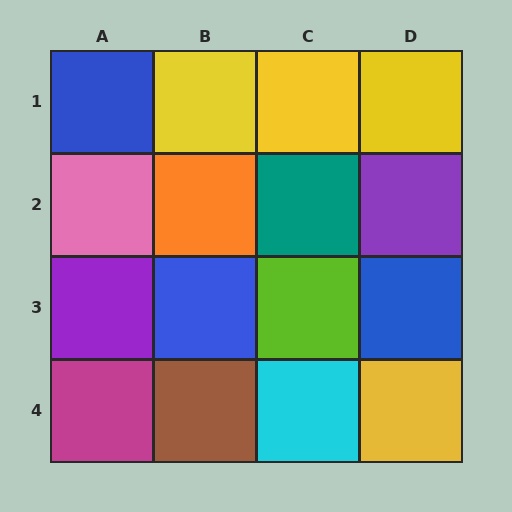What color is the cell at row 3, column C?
Lime.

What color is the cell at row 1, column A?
Blue.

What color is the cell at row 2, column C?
Teal.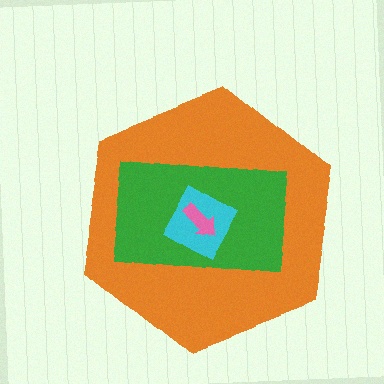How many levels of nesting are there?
4.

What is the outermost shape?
The orange hexagon.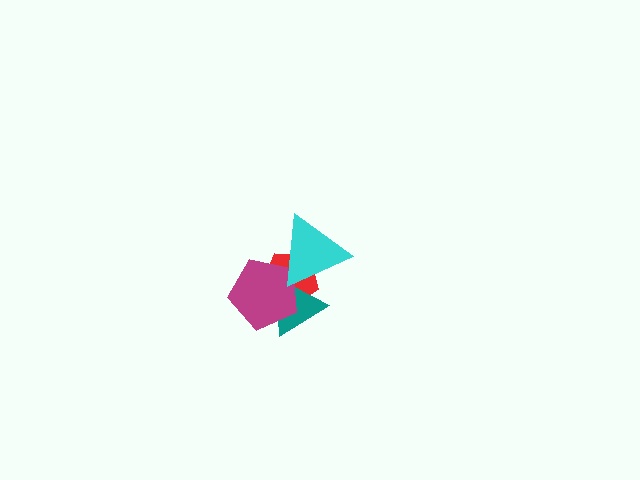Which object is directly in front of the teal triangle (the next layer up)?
The magenta pentagon is directly in front of the teal triangle.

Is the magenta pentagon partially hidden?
Yes, it is partially covered by another shape.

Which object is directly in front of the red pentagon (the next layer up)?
The teal triangle is directly in front of the red pentagon.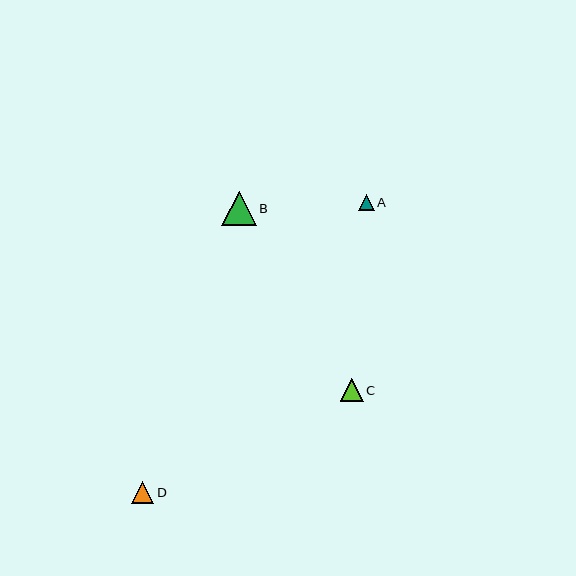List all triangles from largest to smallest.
From largest to smallest: B, C, D, A.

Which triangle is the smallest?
Triangle A is the smallest with a size of approximately 16 pixels.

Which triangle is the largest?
Triangle B is the largest with a size of approximately 34 pixels.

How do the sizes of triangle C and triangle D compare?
Triangle C and triangle D are approximately the same size.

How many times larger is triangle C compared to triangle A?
Triangle C is approximately 1.4 times the size of triangle A.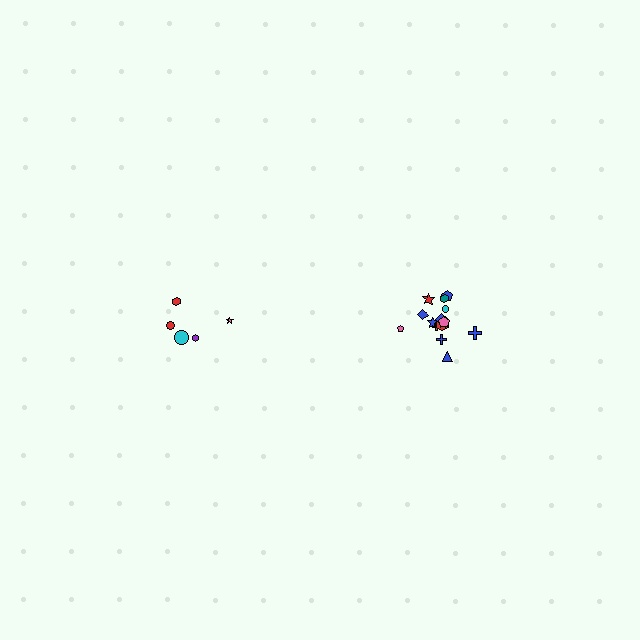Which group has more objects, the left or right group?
The right group.